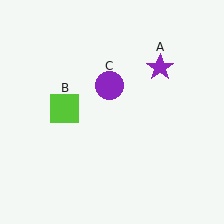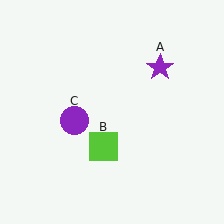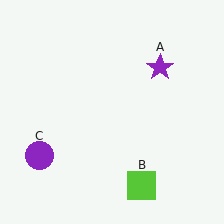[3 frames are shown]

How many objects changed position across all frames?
2 objects changed position: lime square (object B), purple circle (object C).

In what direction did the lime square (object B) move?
The lime square (object B) moved down and to the right.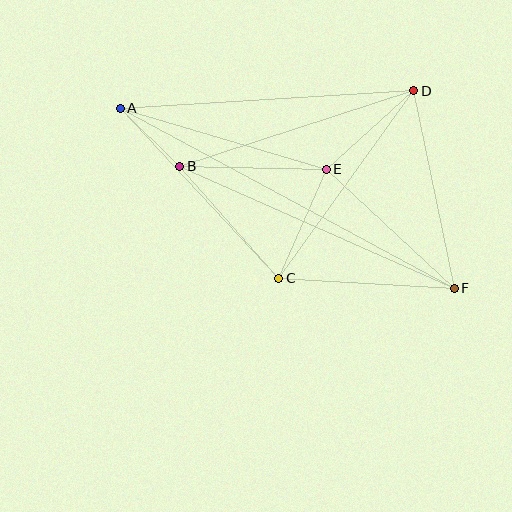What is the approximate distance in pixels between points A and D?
The distance between A and D is approximately 294 pixels.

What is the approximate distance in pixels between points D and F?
The distance between D and F is approximately 202 pixels.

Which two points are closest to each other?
Points A and B are closest to each other.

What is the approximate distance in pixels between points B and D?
The distance between B and D is approximately 246 pixels.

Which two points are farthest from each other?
Points A and F are farthest from each other.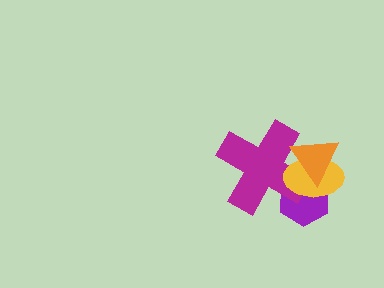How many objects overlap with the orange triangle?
3 objects overlap with the orange triangle.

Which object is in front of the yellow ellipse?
The orange triangle is in front of the yellow ellipse.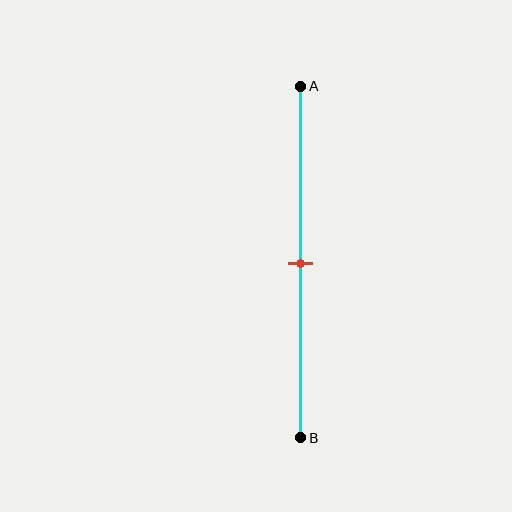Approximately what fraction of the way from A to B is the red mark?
The red mark is approximately 50% of the way from A to B.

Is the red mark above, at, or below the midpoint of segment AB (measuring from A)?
The red mark is approximately at the midpoint of segment AB.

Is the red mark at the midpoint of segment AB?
Yes, the mark is approximately at the midpoint.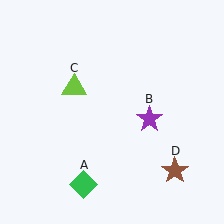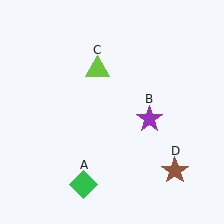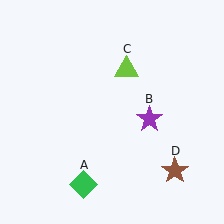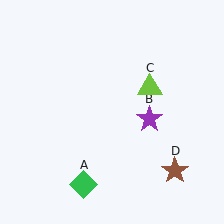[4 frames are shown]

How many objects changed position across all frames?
1 object changed position: lime triangle (object C).